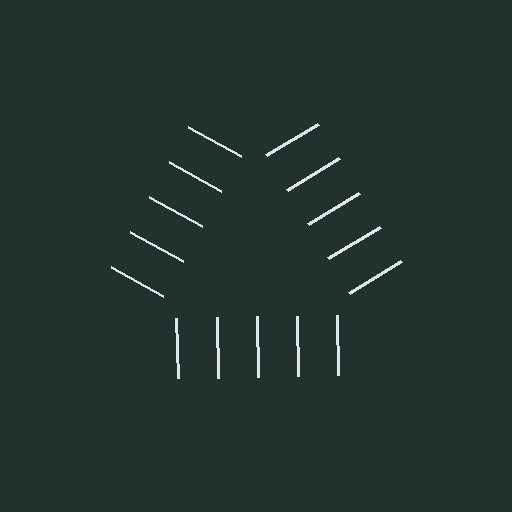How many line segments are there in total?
15 — 5 along each of the 3 edges.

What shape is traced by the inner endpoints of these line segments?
An illusory triangle — the line segments terminate on its edges but no continuous stroke is drawn.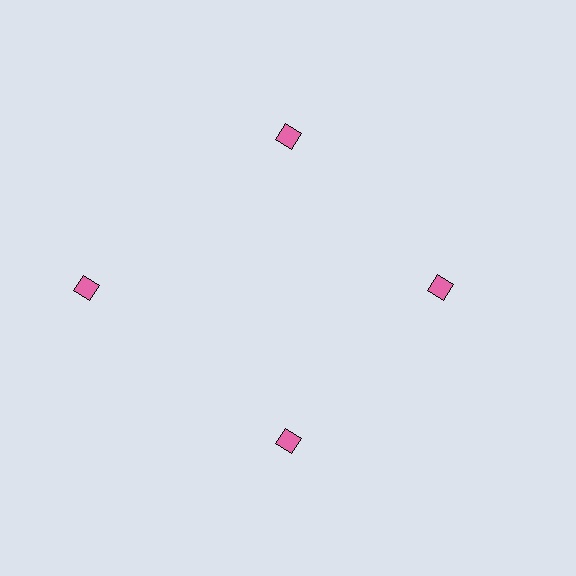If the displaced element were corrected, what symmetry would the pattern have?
It would have 4-fold rotational symmetry — the pattern would map onto itself every 90 degrees.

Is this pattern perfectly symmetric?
No. The 4 pink diamonds are arranged in a ring, but one element near the 9 o'clock position is pushed outward from the center, breaking the 4-fold rotational symmetry.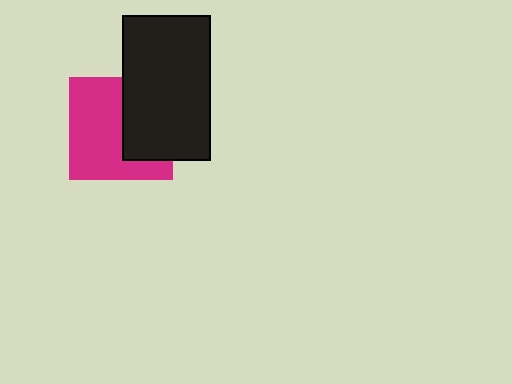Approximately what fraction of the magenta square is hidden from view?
Roughly 41% of the magenta square is hidden behind the black rectangle.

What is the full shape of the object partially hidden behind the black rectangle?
The partially hidden object is a magenta square.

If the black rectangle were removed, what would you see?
You would see the complete magenta square.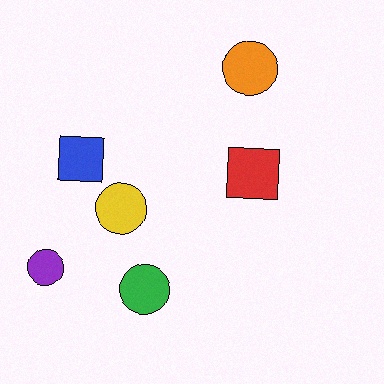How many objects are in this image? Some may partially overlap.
There are 6 objects.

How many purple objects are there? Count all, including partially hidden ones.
There is 1 purple object.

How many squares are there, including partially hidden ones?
There are 2 squares.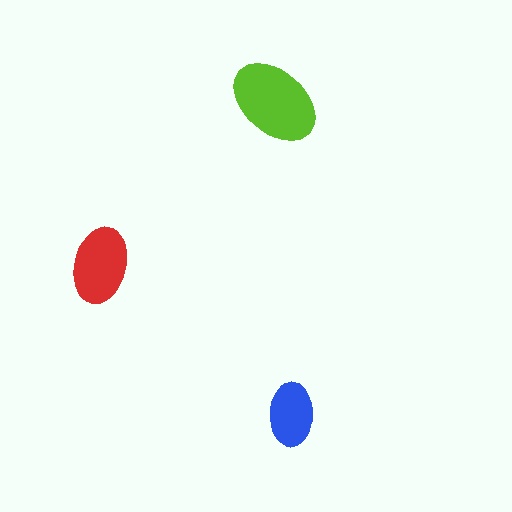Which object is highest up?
The lime ellipse is topmost.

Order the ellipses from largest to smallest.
the lime one, the red one, the blue one.